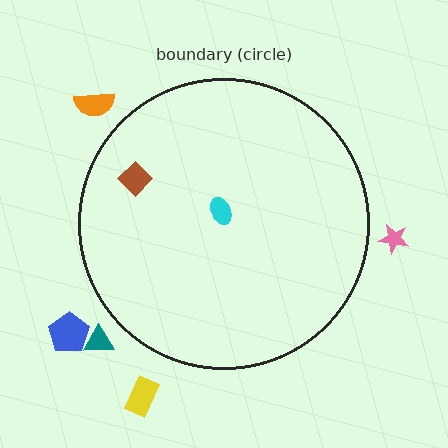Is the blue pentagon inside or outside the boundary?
Outside.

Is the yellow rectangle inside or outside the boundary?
Outside.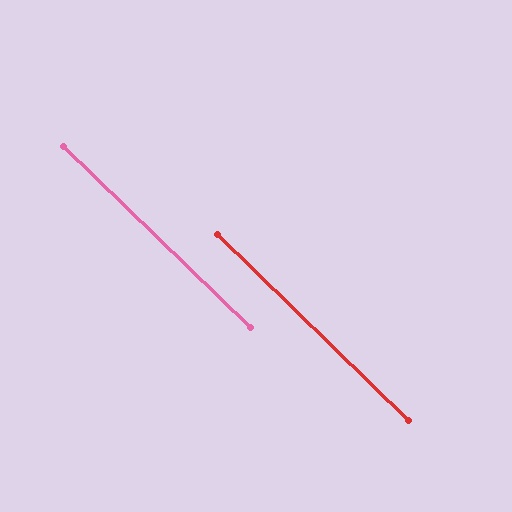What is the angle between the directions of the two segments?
Approximately 0 degrees.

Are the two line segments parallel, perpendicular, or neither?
Parallel — their directions differ by only 0.1°.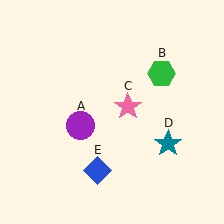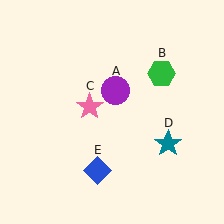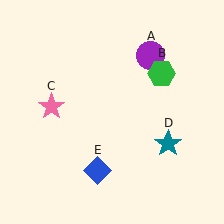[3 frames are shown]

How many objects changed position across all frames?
2 objects changed position: purple circle (object A), pink star (object C).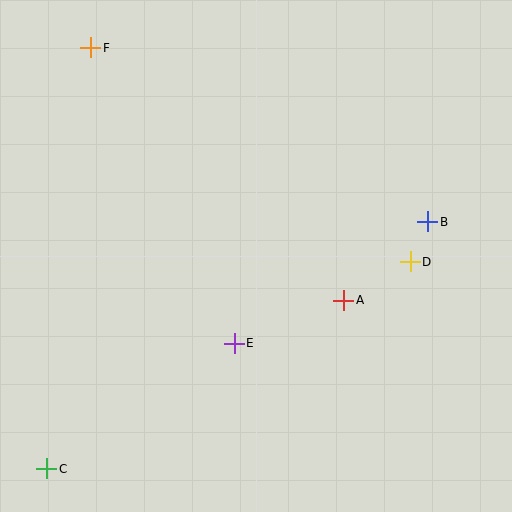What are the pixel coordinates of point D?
Point D is at (410, 262).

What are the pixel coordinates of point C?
Point C is at (46, 469).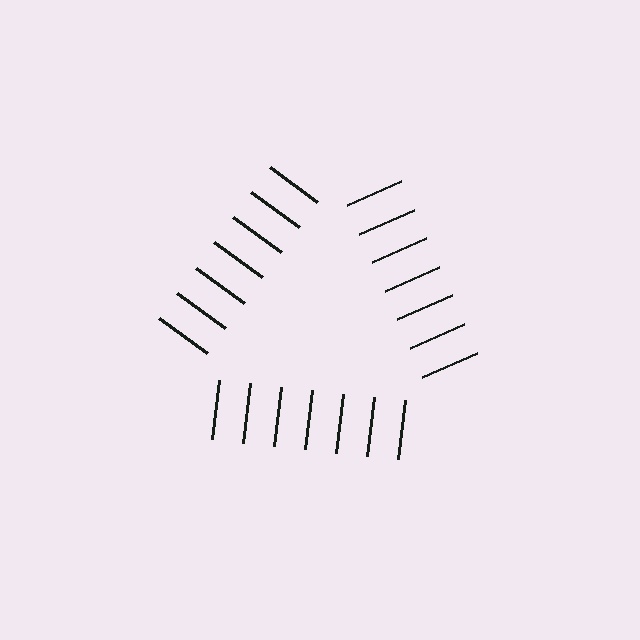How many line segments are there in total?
21 — 7 along each of the 3 edges.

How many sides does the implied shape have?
3 sides — the line-ends trace a triangle.